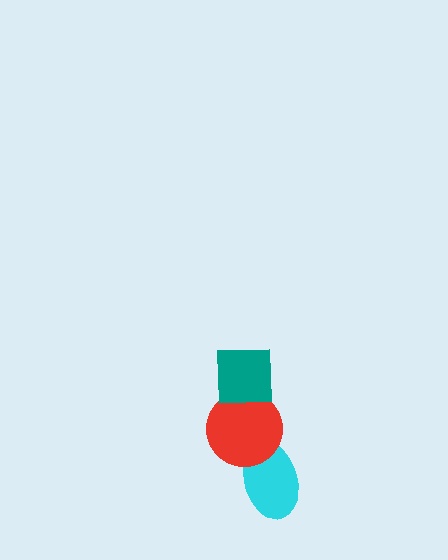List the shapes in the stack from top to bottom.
From top to bottom: the teal square, the red circle, the cyan ellipse.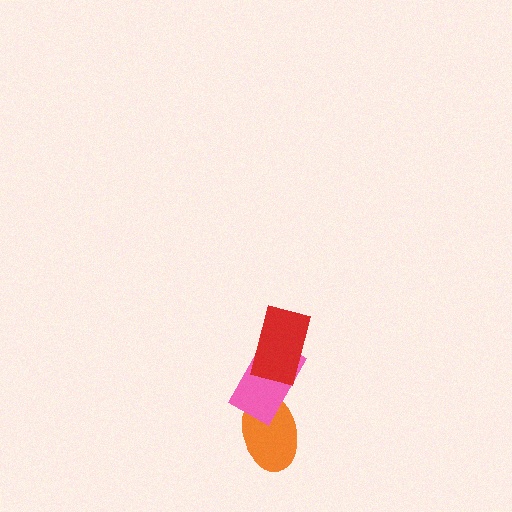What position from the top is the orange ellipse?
The orange ellipse is 3rd from the top.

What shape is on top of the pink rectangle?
The red rectangle is on top of the pink rectangle.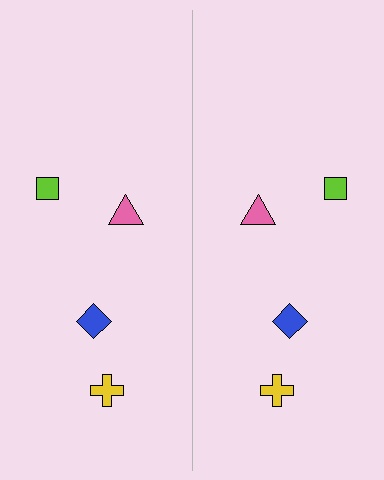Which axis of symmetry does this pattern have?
The pattern has a vertical axis of symmetry running through the center of the image.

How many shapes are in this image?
There are 8 shapes in this image.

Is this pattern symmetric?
Yes, this pattern has bilateral (reflection) symmetry.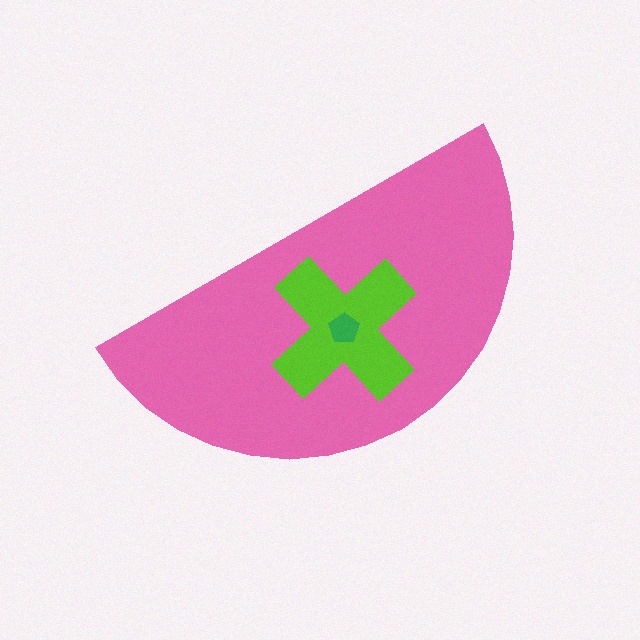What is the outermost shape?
The pink semicircle.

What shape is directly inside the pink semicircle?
The lime cross.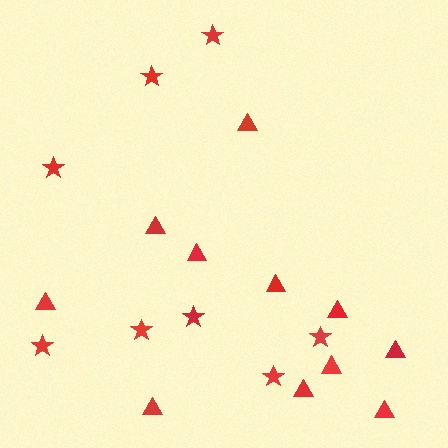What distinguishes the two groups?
There are 2 groups: one group of triangles (11) and one group of stars (8).